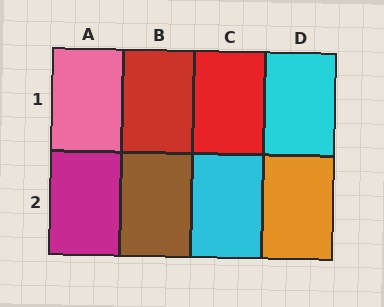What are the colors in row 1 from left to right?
Pink, red, red, cyan.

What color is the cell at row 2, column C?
Cyan.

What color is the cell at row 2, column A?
Magenta.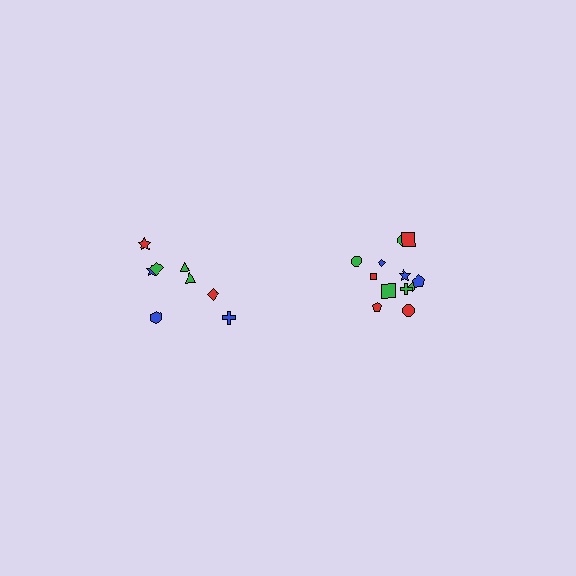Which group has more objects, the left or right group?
The right group.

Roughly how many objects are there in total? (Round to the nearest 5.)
Roughly 20 objects in total.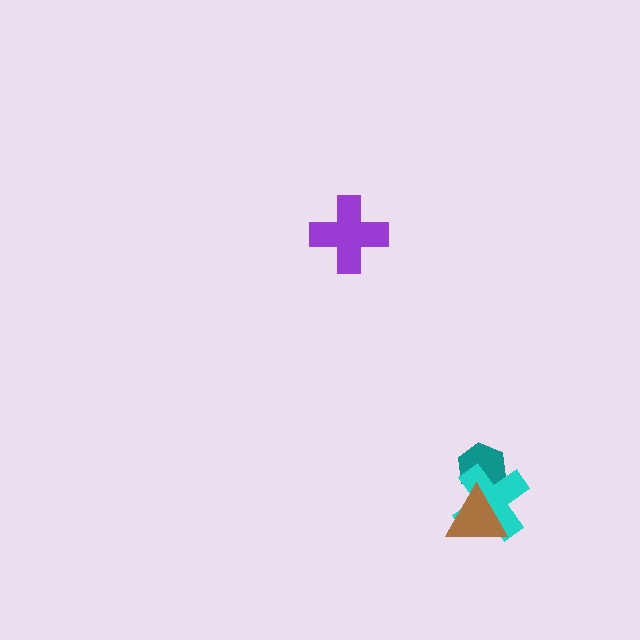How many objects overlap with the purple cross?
0 objects overlap with the purple cross.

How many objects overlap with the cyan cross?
2 objects overlap with the cyan cross.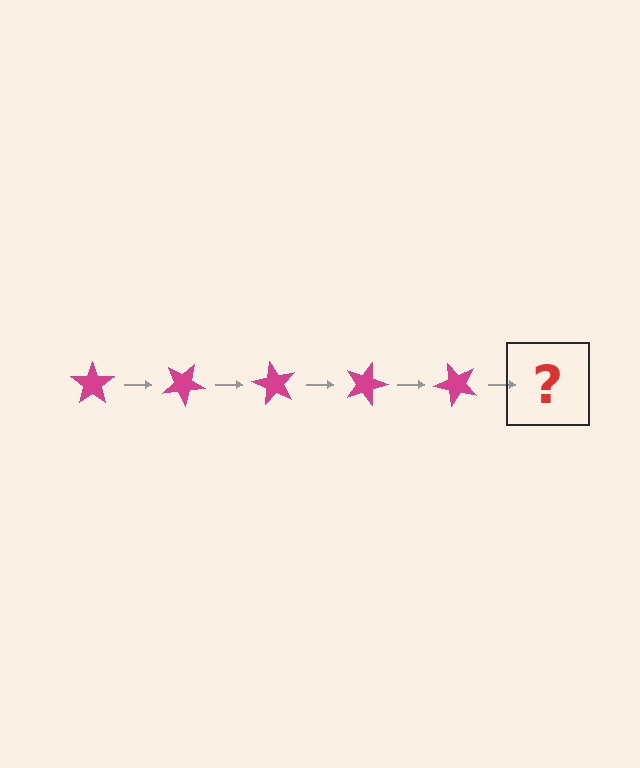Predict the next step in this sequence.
The next step is a magenta star rotated 150 degrees.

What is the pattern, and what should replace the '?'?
The pattern is that the star rotates 30 degrees each step. The '?' should be a magenta star rotated 150 degrees.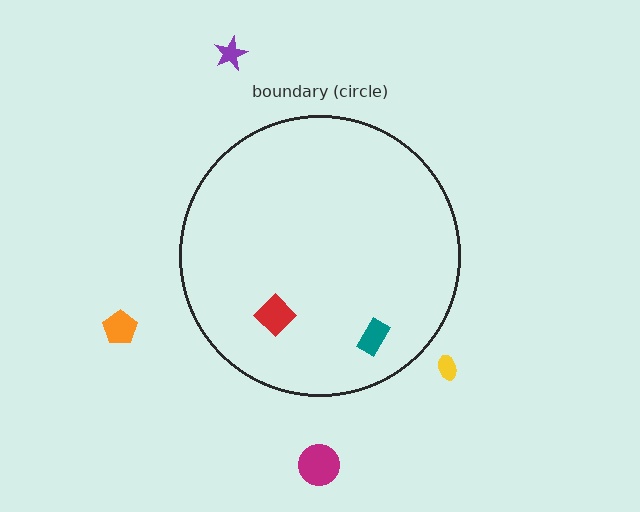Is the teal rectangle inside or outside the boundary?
Inside.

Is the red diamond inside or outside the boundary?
Inside.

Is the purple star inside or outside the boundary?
Outside.